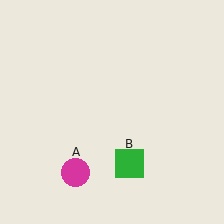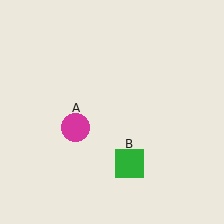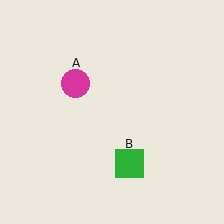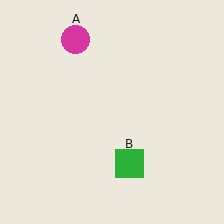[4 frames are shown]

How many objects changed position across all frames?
1 object changed position: magenta circle (object A).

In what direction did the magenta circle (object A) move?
The magenta circle (object A) moved up.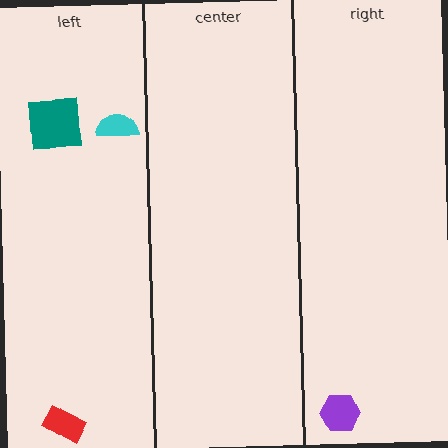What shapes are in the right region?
The purple hexagon.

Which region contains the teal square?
The left region.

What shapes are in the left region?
The teal square, the cyan semicircle, the red rectangle.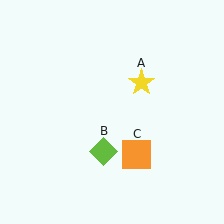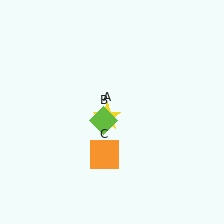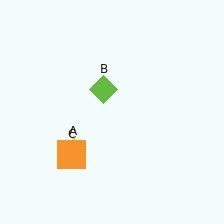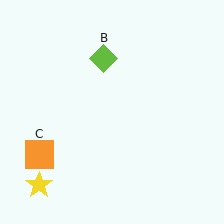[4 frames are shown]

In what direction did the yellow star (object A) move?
The yellow star (object A) moved down and to the left.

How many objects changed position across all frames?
3 objects changed position: yellow star (object A), lime diamond (object B), orange square (object C).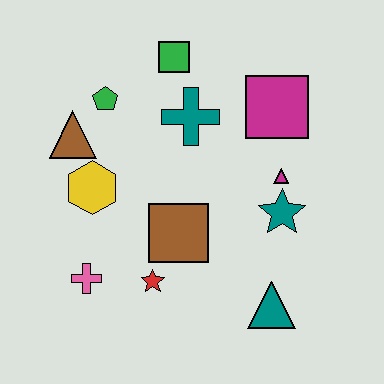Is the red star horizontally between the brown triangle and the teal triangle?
Yes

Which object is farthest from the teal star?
The brown triangle is farthest from the teal star.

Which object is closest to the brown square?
The red star is closest to the brown square.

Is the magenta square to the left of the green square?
No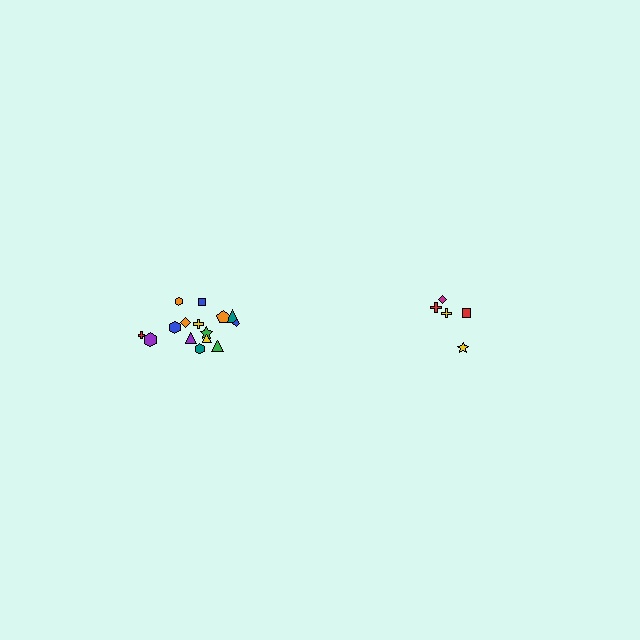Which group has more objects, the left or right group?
The left group.